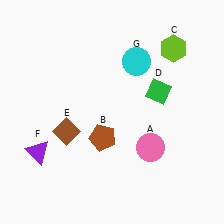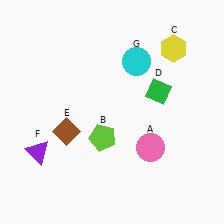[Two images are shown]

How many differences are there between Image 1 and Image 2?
There are 2 differences between the two images.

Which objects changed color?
B changed from brown to lime. C changed from lime to yellow.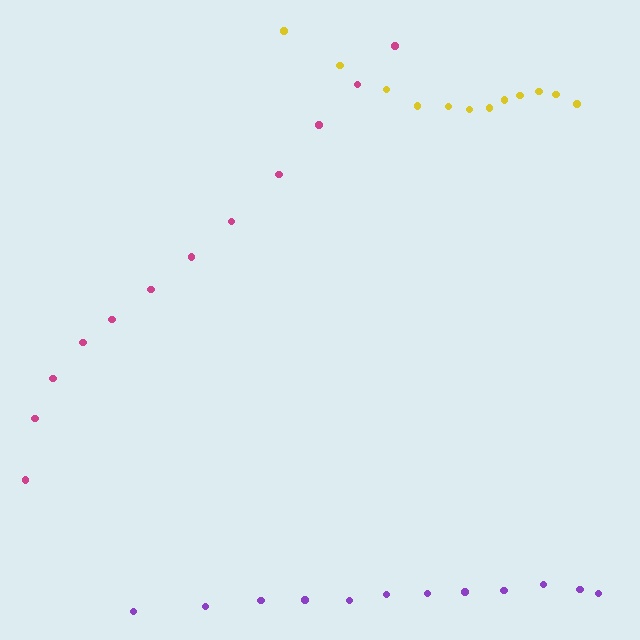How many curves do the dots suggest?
There are 3 distinct paths.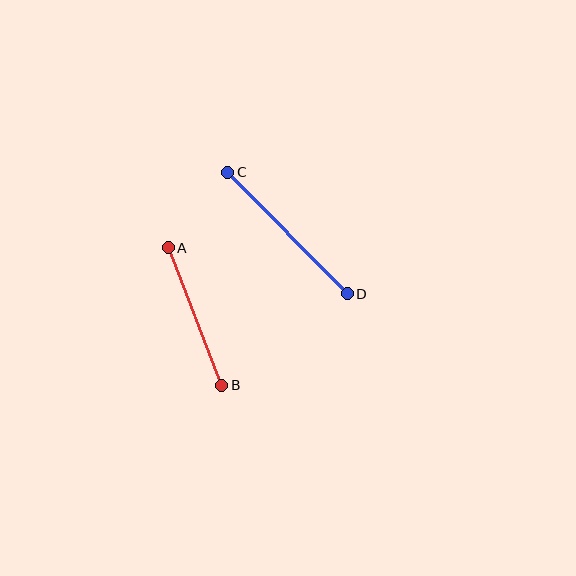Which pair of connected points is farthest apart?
Points C and D are farthest apart.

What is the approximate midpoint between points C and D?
The midpoint is at approximately (287, 233) pixels.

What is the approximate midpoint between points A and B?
The midpoint is at approximately (195, 316) pixels.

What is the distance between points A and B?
The distance is approximately 148 pixels.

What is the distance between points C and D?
The distance is approximately 171 pixels.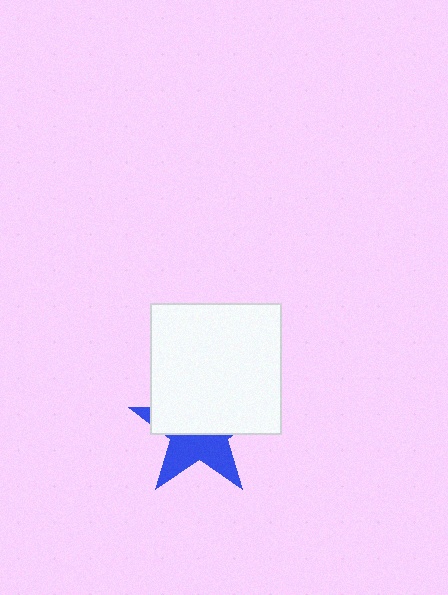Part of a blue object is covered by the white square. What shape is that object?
It is a star.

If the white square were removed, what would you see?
You would see the complete blue star.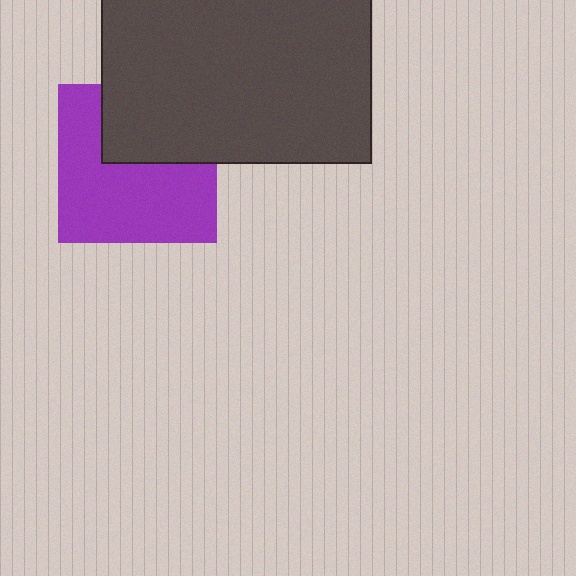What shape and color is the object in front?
The object in front is a dark gray rectangle.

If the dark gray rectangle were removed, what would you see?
You would see the complete purple square.